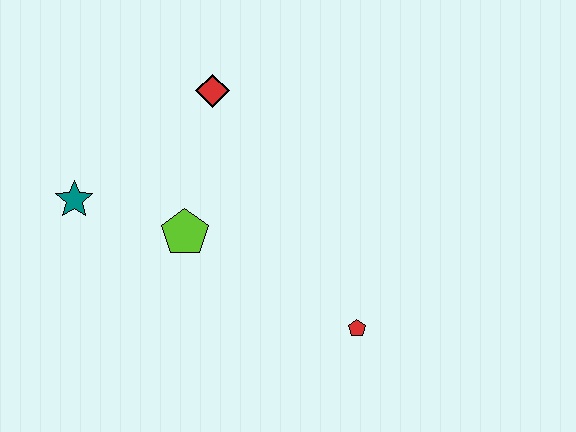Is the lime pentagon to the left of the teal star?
No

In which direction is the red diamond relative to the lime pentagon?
The red diamond is above the lime pentagon.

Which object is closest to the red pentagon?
The lime pentagon is closest to the red pentagon.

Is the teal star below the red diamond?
Yes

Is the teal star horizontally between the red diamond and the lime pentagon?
No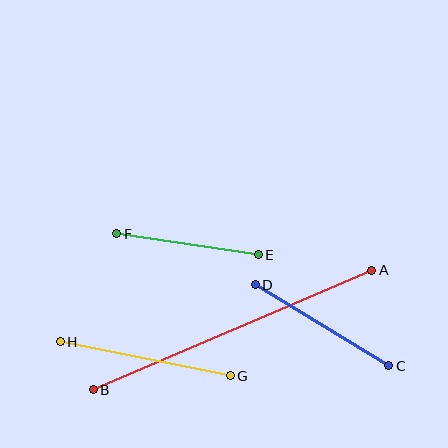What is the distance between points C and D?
The distance is approximately 156 pixels.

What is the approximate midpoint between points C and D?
The midpoint is at approximately (322, 325) pixels.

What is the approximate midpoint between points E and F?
The midpoint is at approximately (188, 244) pixels.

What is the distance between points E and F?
The distance is approximately 143 pixels.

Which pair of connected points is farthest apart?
Points A and B are farthest apart.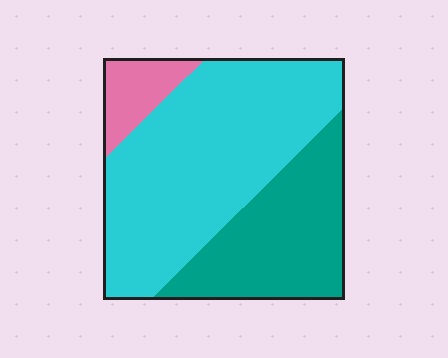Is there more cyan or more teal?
Cyan.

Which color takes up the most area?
Cyan, at roughly 60%.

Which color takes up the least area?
Pink, at roughly 10%.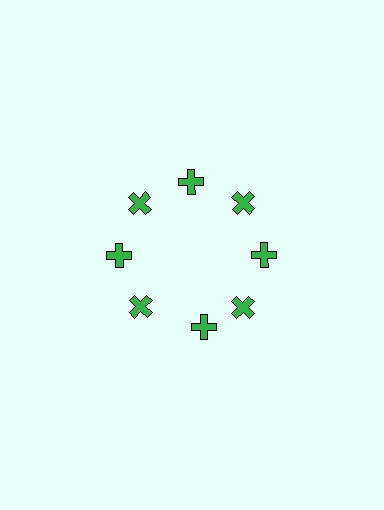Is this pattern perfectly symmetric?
No. The 8 green crosses are arranged in a ring, but one element near the 6 o'clock position is rotated out of alignment along the ring, breaking the 8-fold rotational symmetry.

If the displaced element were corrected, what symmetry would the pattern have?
It would have 8-fold rotational symmetry — the pattern would map onto itself every 45 degrees.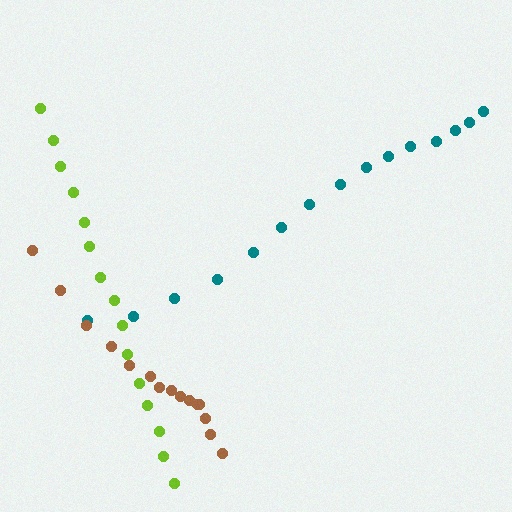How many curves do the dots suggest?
There are 3 distinct paths.